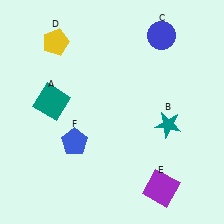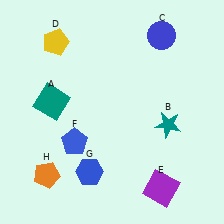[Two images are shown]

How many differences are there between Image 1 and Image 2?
There are 2 differences between the two images.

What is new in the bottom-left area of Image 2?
An orange pentagon (H) was added in the bottom-left area of Image 2.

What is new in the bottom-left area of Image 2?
A blue hexagon (G) was added in the bottom-left area of Image 2.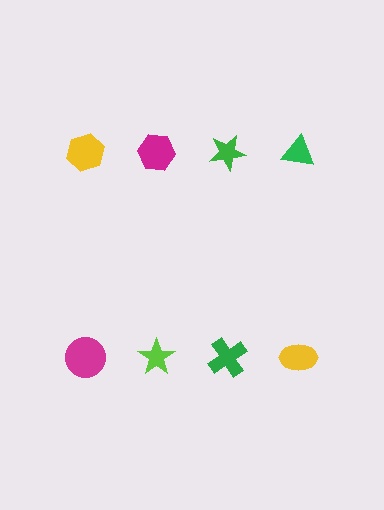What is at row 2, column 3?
A green cross.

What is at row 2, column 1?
A magenta circle.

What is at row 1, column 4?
A green triangle.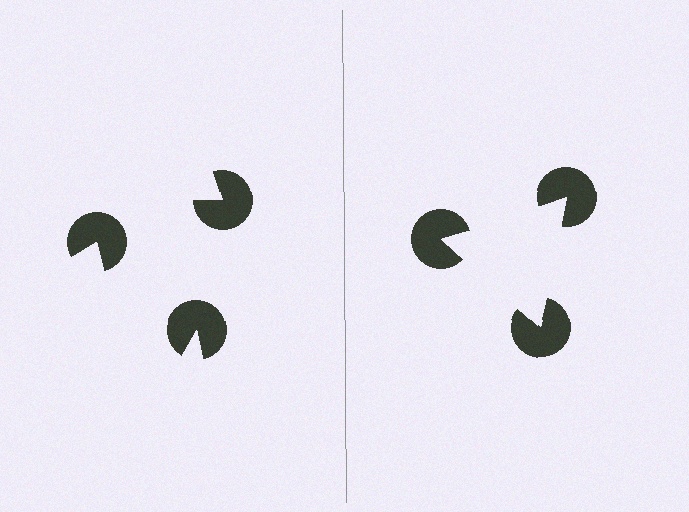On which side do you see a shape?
An illusory triangle appears on the right side. On the left side the wedge cuts are rotated, so no coherent shape forms.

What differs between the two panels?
The pac-man discs are positioned identically on both sides; only the wedge orientations differ. On the right they align to a triangle; on the left they are misaligned.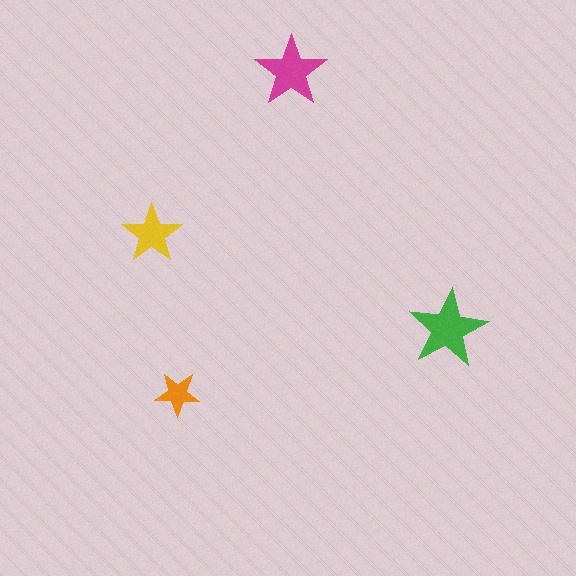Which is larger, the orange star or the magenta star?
The magenta one.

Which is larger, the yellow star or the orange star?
The yellow one.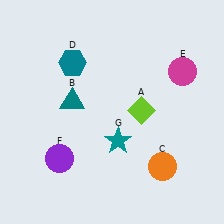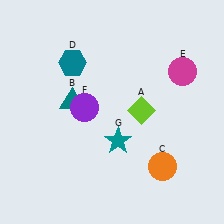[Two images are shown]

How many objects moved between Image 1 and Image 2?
1 object moved between the two images.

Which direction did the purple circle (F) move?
The purple circle (F) moved up.